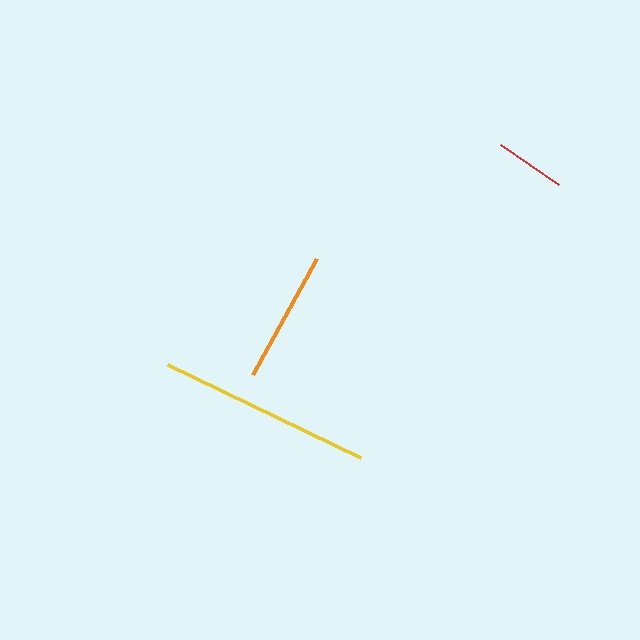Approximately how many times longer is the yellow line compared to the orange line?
The yellow line is approximately 1.6 times the length of the orange line.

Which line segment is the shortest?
The red line is the shortest at approximately 71 pixels.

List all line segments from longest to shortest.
From longest to shortest: yellow, orange, red.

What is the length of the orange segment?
The orange segment is approximately 133 pixels long.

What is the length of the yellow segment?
The yellow segment is approximately 214 pixels long.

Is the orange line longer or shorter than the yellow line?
The yellow line is longer than the orange line.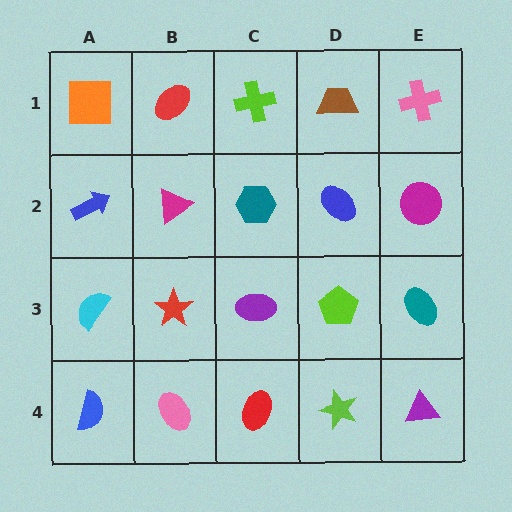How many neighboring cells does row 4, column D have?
3.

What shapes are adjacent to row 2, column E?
A pink cross (row 1, column E), a teal ellipse (row 3, column E), a blue ellipse (row 2, column D).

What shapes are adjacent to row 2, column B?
A red ellipse (row 1, column B), a red star (row 3, column B), a blue arrow (row 2, column A), a teal hexagon (row 2, column C).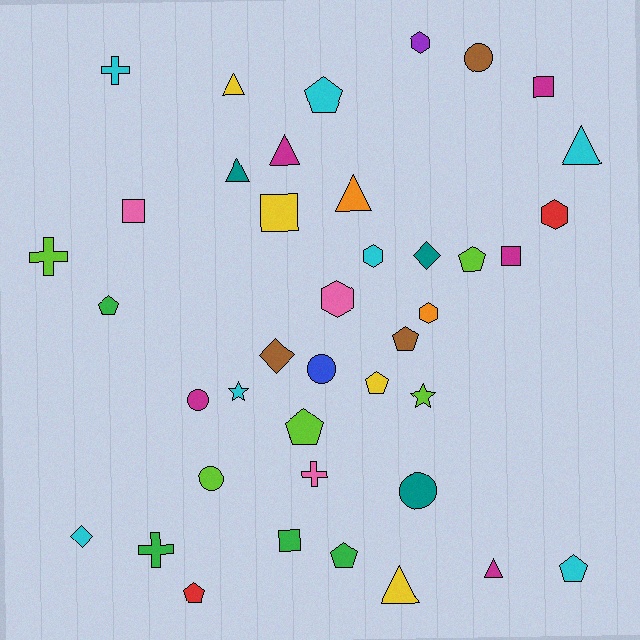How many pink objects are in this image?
There are 3 pink objects.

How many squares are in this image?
There are 5 squares.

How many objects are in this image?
There are 40 objects.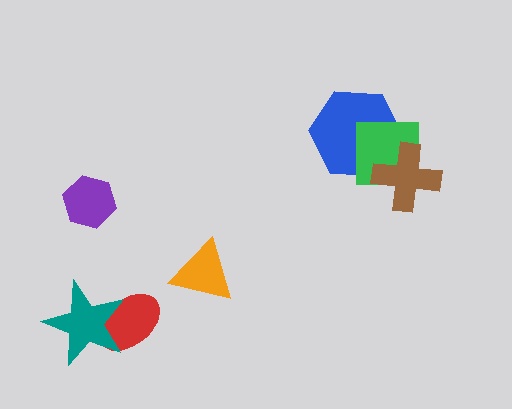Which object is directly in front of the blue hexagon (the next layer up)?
The green square is directly in front of the blue hexagon.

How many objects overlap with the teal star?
1 object overlaps with the teal star.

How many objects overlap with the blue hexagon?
2 objects overlap with the blue hexagon.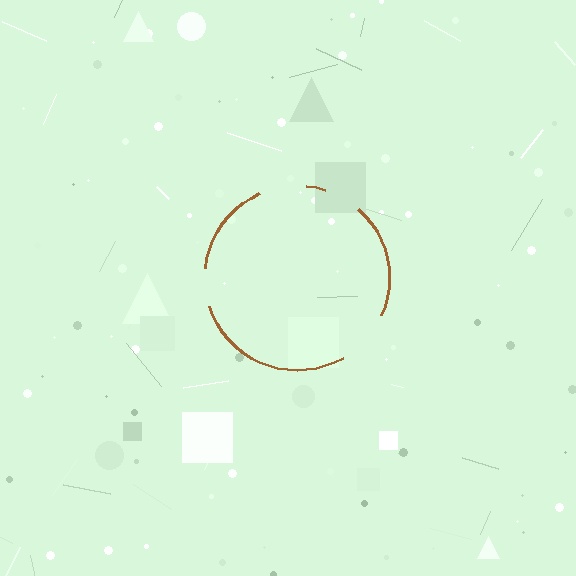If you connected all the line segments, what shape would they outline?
They would outline a circle.